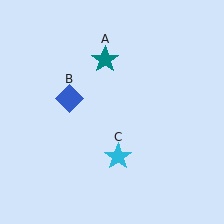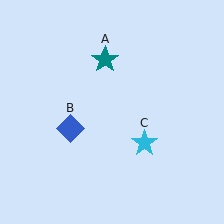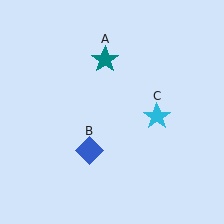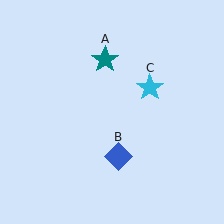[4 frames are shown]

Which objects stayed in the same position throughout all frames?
Teal star (object A) remained stationary.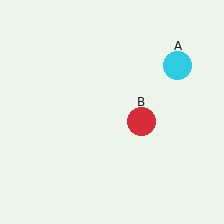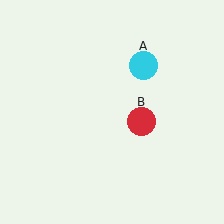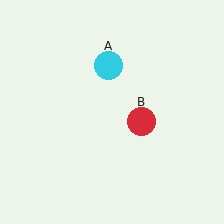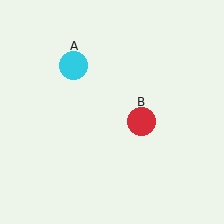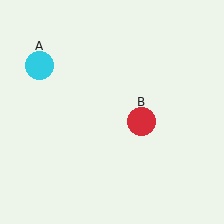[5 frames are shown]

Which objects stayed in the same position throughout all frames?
Red circle (object B) remained stationary.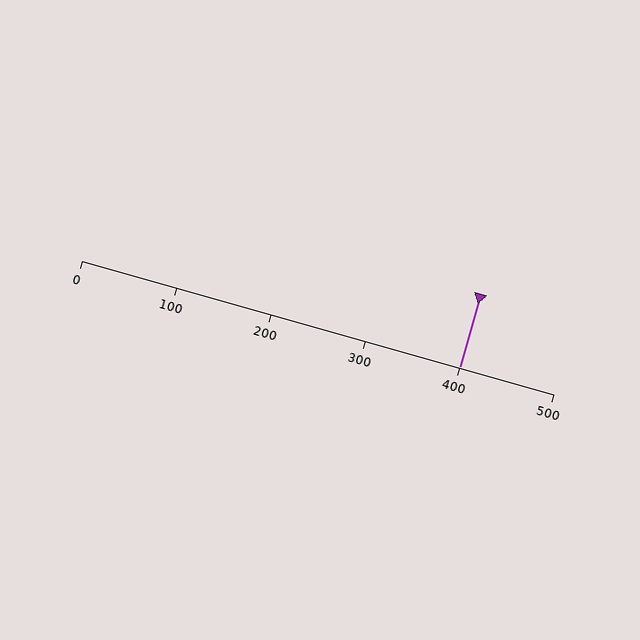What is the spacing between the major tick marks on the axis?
The major ticks are spaced 100 apart.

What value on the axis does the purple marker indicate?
The marker indicates approximately 400.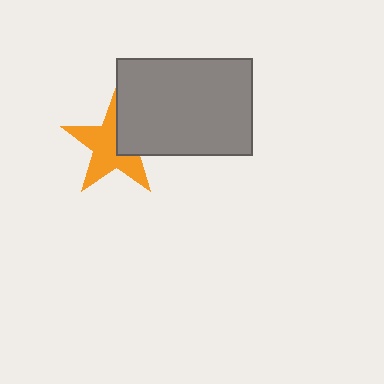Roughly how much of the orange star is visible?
About half of it is visible (roughly 65%).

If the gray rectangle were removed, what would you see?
You would see the complete orange star.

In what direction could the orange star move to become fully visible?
The orange star could move toward the lower-left. That would shift it out from behind the gray rectangle entirely.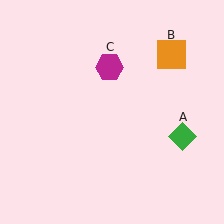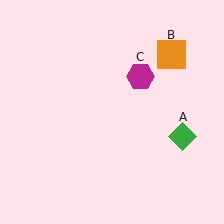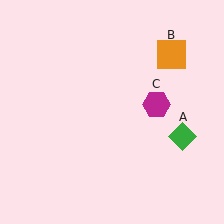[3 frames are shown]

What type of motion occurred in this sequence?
The magenta hexagon (object C) rotated clockwise around the center of the scene.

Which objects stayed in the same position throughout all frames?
Green diamond (object A) and orange square (object B) remained stationary.